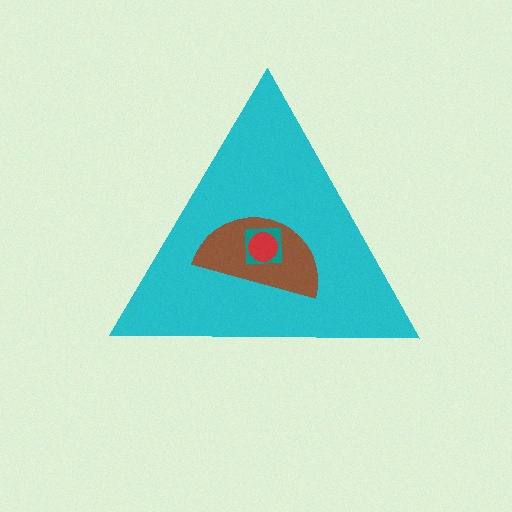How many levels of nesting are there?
4.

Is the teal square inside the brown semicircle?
Yes.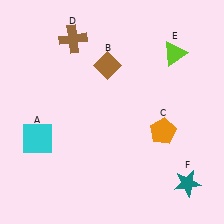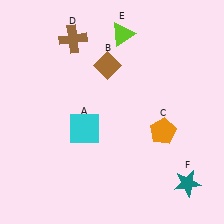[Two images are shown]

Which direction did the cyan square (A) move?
The cyan square (A) moved right.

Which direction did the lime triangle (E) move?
The lime triangle (E) moved left.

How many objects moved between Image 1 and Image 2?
2 objects moved between the two images.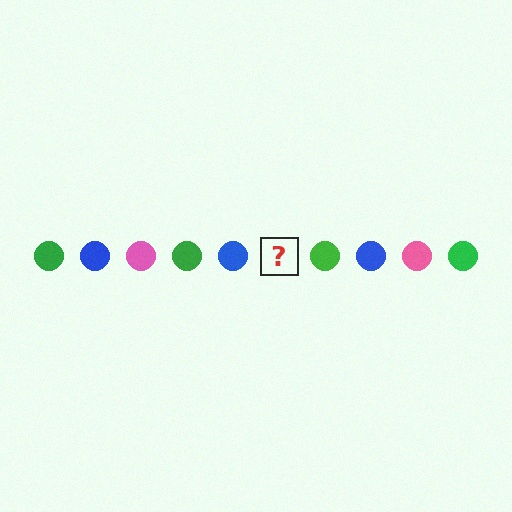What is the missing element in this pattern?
The missing element is a pink circle.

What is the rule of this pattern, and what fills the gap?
The rule is that the pattern cycles through green, blue, pink circles. The gap should be filled with a pink circle.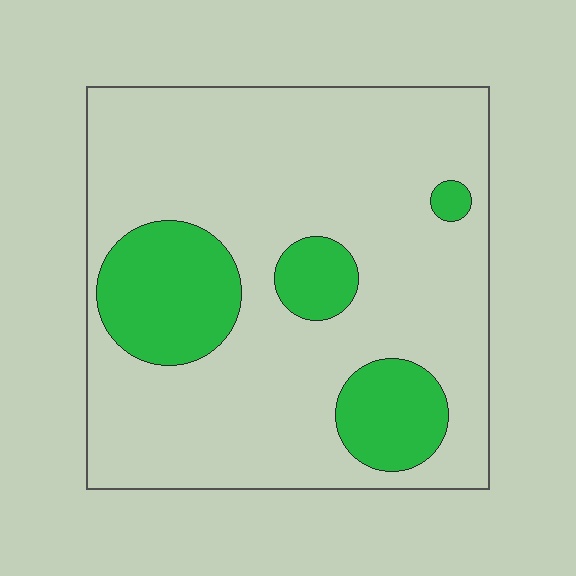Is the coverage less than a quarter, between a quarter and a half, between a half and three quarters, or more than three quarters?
Less than a quarter.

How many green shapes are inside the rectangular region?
4.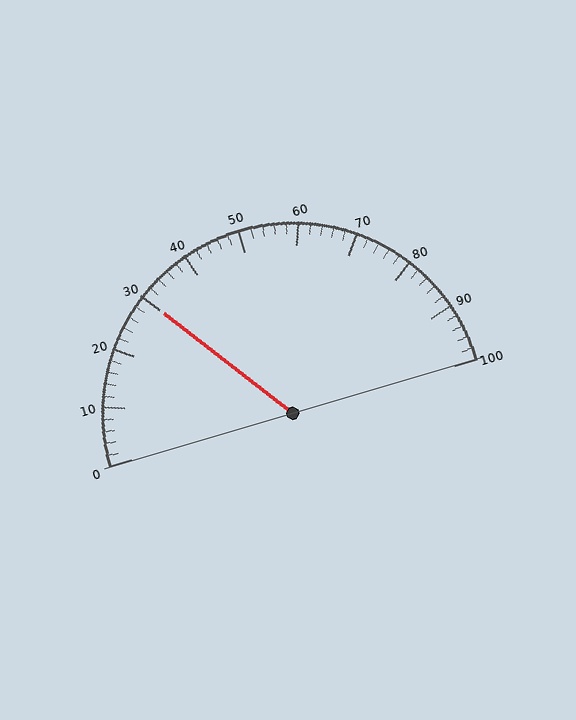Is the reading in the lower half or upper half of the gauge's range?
The reading is in the lower half of the range (0 to 100).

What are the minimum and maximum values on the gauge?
The gauge ranges from 0 to 100.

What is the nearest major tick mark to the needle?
The nearest major tick mark is 30.